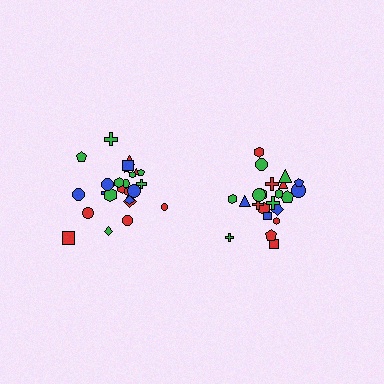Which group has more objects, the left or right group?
The left group.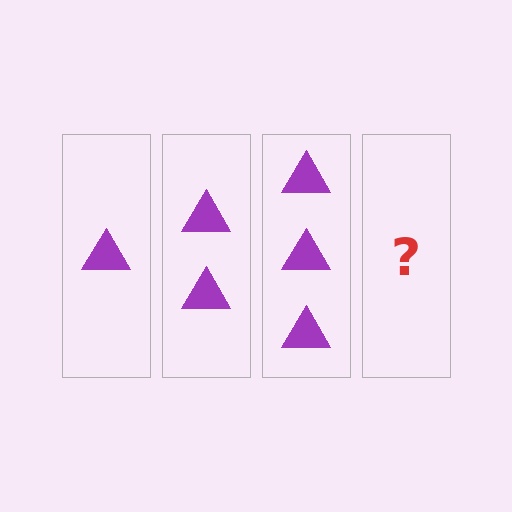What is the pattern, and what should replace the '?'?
The pattern is that each step adds one more triangle. The '?' should be 4 triangles.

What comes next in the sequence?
The next element should be 4 triangles.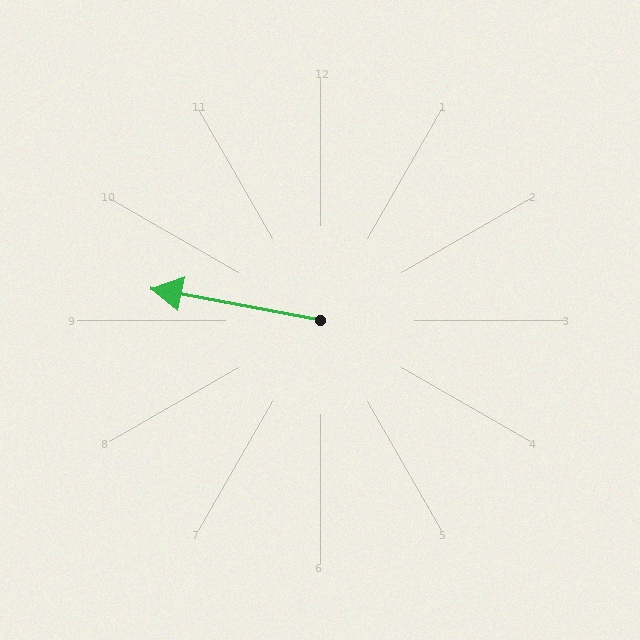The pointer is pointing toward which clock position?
Roughly 9 o'clock.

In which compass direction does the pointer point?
West.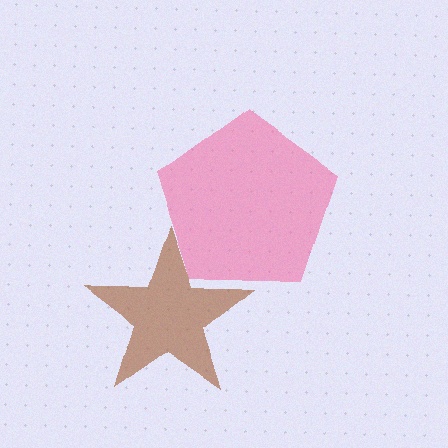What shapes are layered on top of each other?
The layered shapes are: a brown star, a pink pentagon.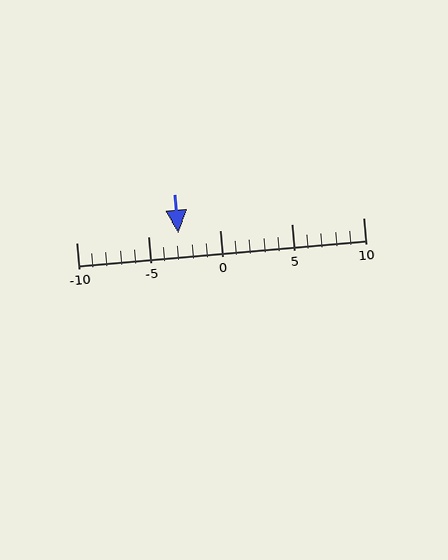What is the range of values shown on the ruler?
The ruler shows values from -10 to 10.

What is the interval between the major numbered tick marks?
The major tick marks are spaced 5 units apart.